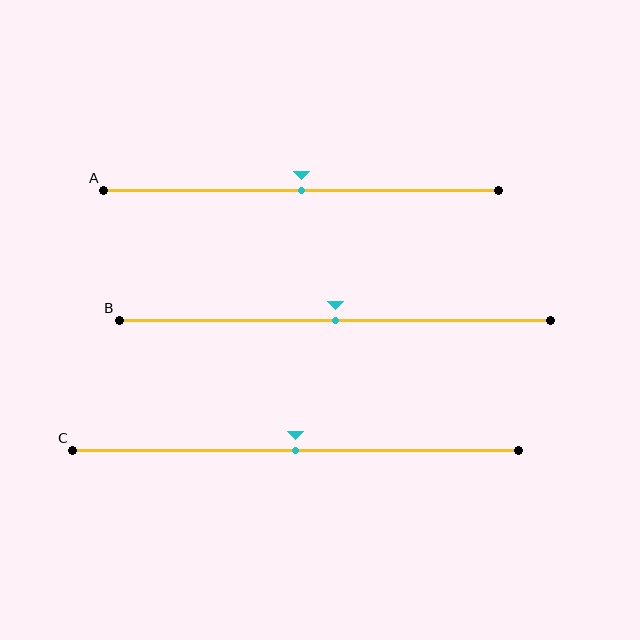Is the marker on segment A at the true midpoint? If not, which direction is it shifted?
Yes, the marker on segment A is at the true midpoint.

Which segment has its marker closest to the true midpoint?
Segment A has its marker closest to the true midpoint.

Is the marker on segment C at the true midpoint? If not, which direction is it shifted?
Yes, the marker on segment C is at the true midpoint.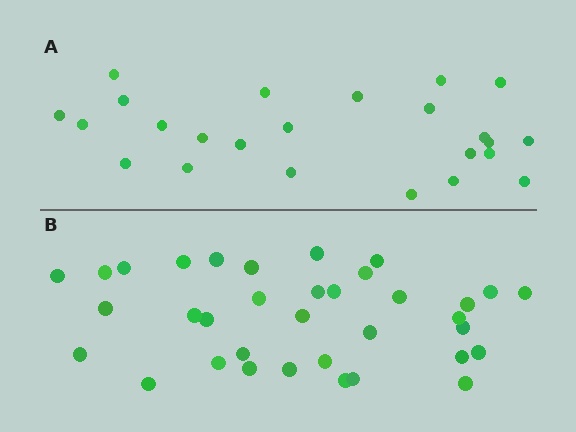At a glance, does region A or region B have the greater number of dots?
Region B (the bottom region) has more dots.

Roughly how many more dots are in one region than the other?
Region B has roughly 12 or so more dots than region A.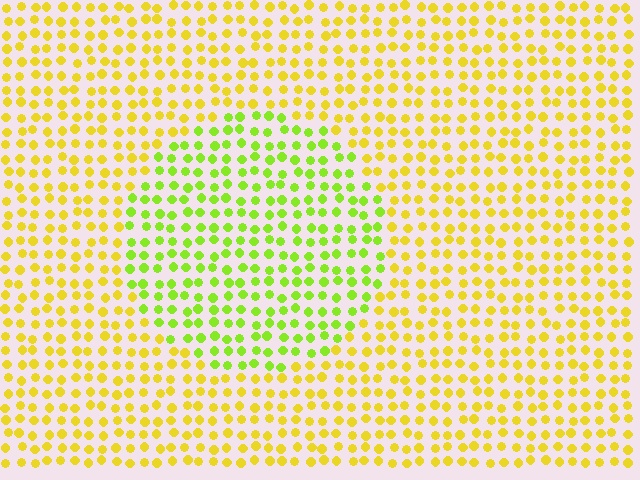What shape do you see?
I see a circle.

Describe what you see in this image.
The image is filled with small yellow elements in a uniform arrangement. A circle-shaped region is visible where the elements are tinted to a slightly different hue, forming a subtle color boundary.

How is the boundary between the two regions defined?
The boundary is defined purely by a slight shift in hue (about 37 degrees). Spacing, size, and orientation are identical on both sides.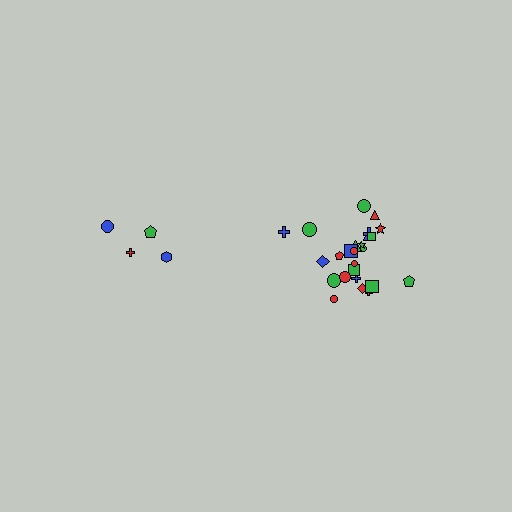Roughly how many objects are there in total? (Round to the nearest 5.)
Roughly 30 objects in total.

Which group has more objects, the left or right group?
The right group.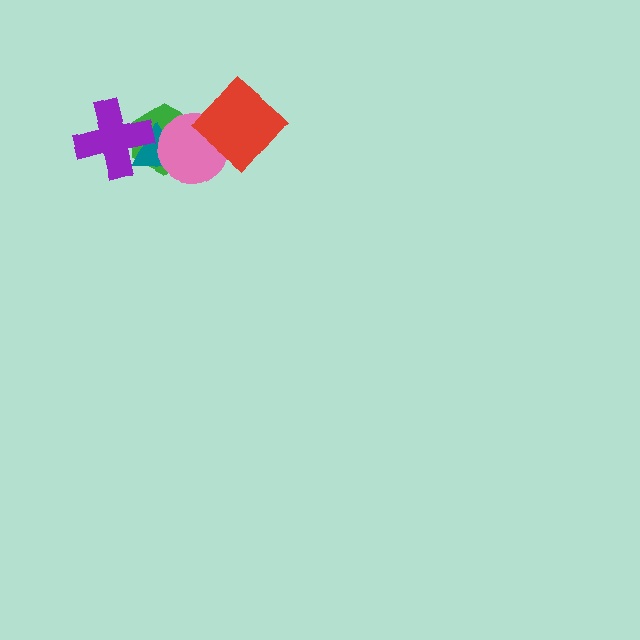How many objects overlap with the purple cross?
2 objects overlap with the purple cross.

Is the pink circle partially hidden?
Yes, it is partially covered by another shape.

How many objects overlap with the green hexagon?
3 objects overlap with the green hexagon.